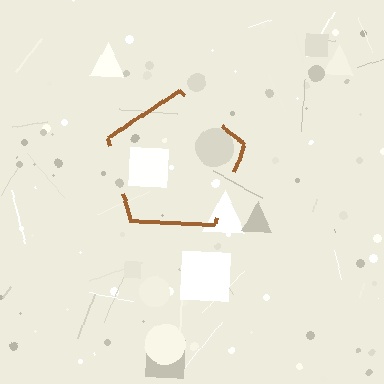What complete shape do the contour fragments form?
The contour fragments form a pentagon.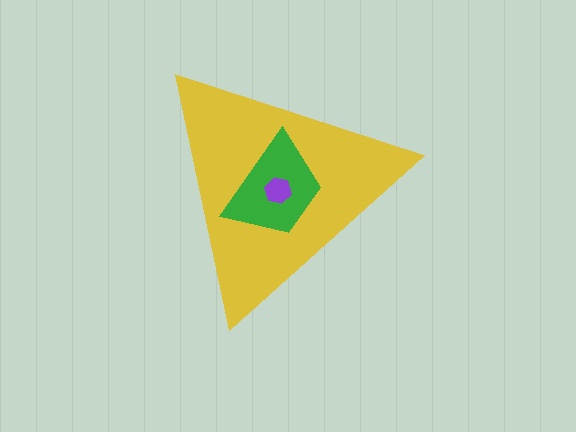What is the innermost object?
The purple hexagon.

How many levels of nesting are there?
3.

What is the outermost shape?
The yellow triangle.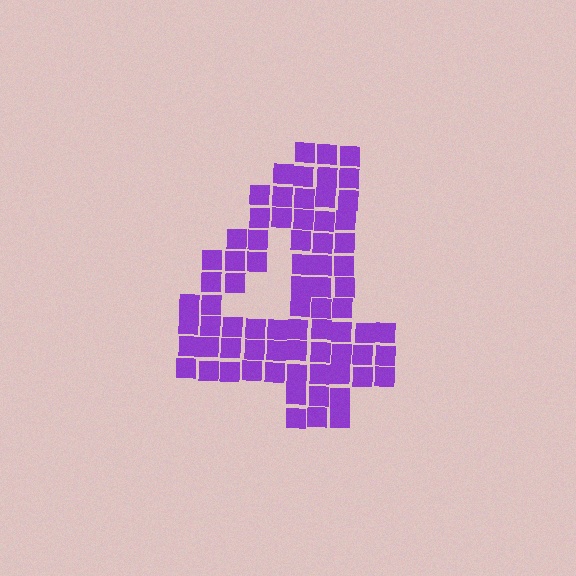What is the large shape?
The large shape is the digit 4.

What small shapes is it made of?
It is made of small squares.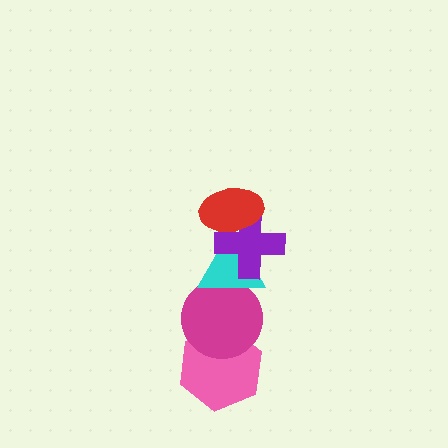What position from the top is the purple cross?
The purple cross is 2nd from the top.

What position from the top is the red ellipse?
The red ellipse is 1st from the top.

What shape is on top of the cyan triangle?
The purple cross is on top of the cyan triangle.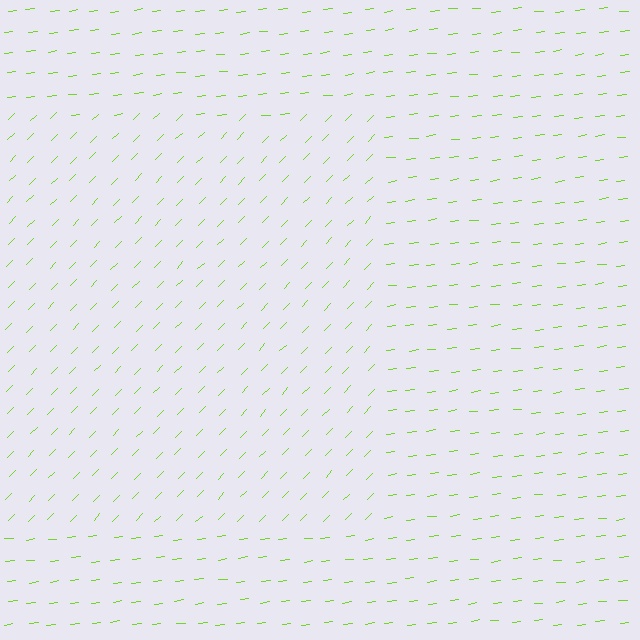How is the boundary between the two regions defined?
The boundary is defined purely by a change in line orientation (approximately 38 degrees difference). All lines are the same color and thickness.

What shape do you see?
I see a rectangle.